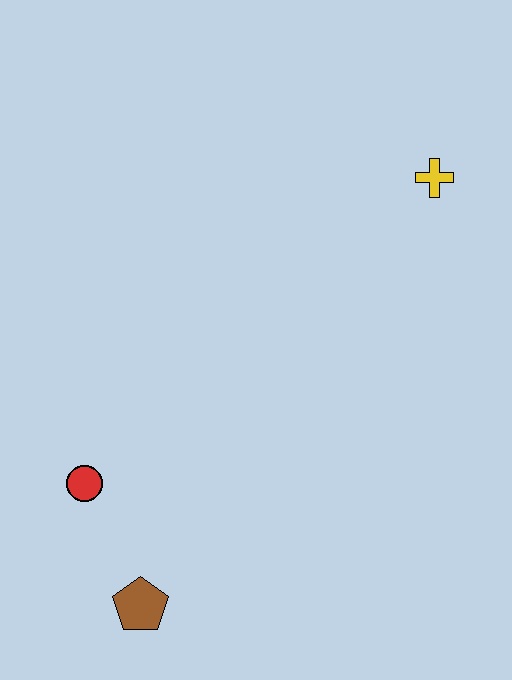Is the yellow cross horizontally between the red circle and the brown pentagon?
No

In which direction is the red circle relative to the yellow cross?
The red circle is to the left of the yellow cross.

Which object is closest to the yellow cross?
The red circle is closest to the yellow cross.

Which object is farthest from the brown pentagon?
The yellow cross is farthest from the brown pentagon.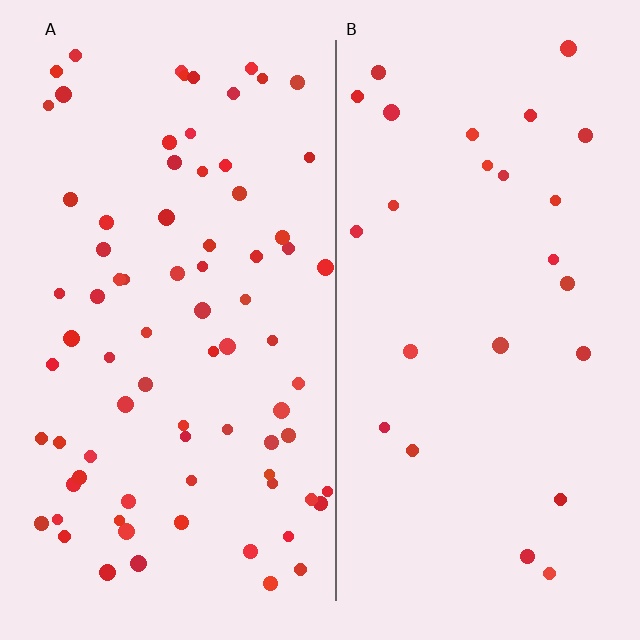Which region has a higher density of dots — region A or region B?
A (the left).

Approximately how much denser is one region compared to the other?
Approximately 3.0× — region A over region B.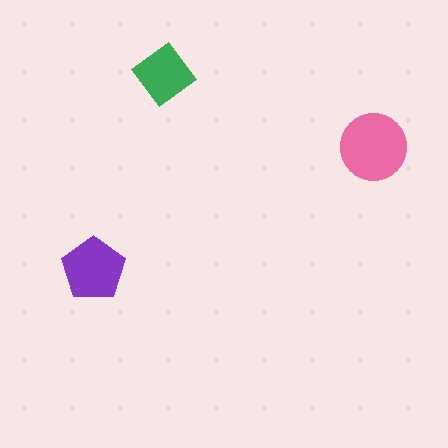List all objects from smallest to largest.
The green diamond, the purple pentagon, the pink circle.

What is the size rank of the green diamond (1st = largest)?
3rd.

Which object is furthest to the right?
The pink circle is rightmost.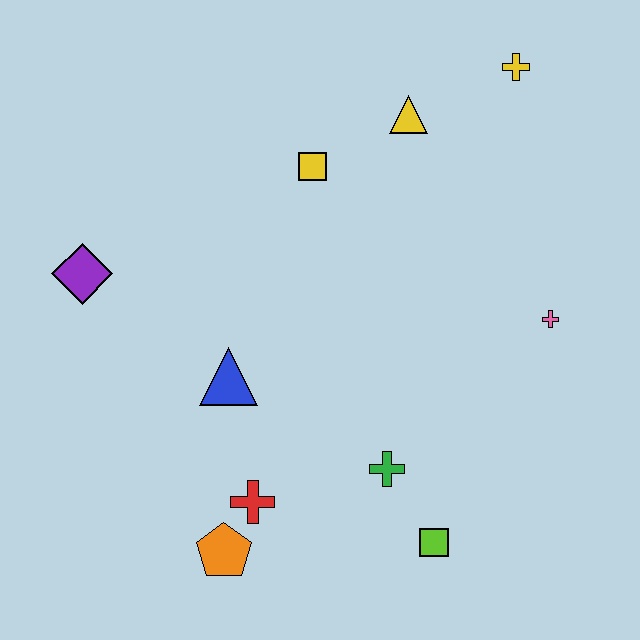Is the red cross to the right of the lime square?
No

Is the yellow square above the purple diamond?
Yes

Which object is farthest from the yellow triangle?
The orange pentagon is farthest from the yellow triangle.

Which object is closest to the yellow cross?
The yellow triangle is closest to the yellow cross.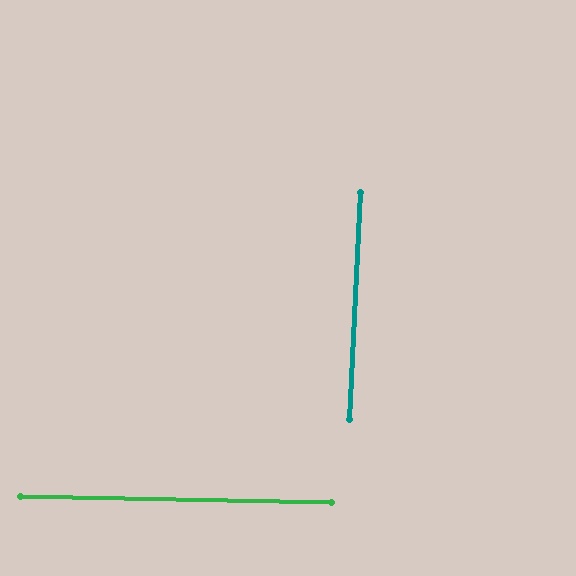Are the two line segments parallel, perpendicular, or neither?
Perpendicular — they meet at approximately 88°.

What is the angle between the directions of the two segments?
Approximately 88 degrees.